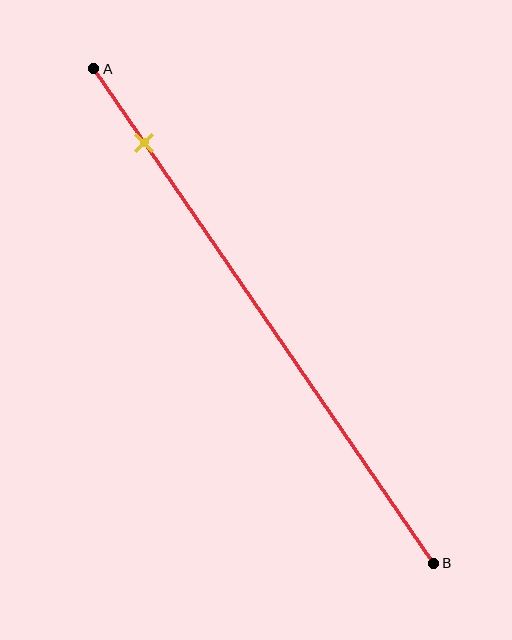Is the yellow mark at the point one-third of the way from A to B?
No, the mark is at about 15% from A, not at the 33% one-third point.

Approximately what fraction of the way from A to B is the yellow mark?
The yellow mark is approximately 15% of the way from A to B.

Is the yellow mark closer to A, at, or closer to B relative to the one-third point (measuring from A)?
The yellow mark is closer to point A than the one-third point of segment AB.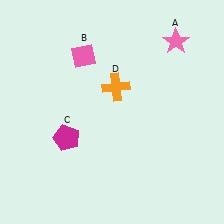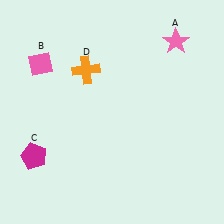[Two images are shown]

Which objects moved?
The objects that moved are: the pink diamond (B), the magenta pentagon (C), the orange cross (D).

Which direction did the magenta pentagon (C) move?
The magenta pentagon (C) moved left.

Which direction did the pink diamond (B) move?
The pink diamond (B) moved left.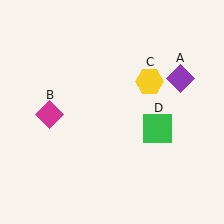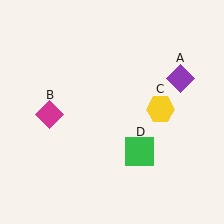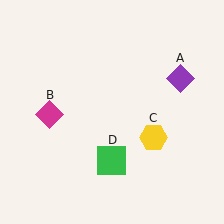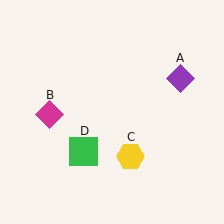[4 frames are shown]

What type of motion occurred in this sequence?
The yellow hexagon (object C), green square (object D) rotated clockwise around the center of the scene.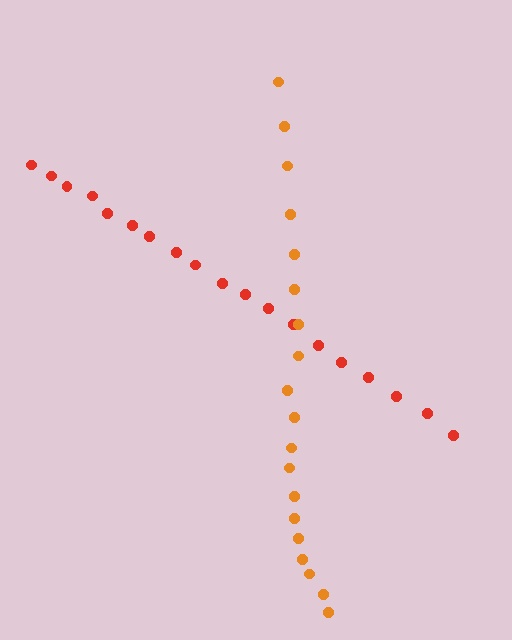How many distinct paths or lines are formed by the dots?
There are 2 distinct paths.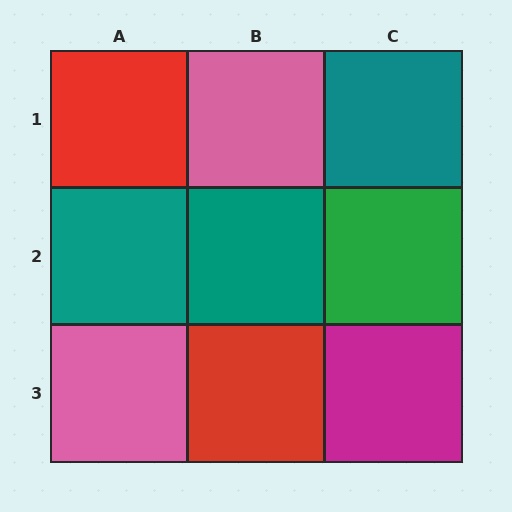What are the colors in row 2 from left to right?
Teal, teal, green.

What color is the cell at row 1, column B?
Pink.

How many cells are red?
2 cells are red.